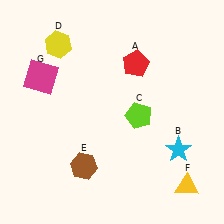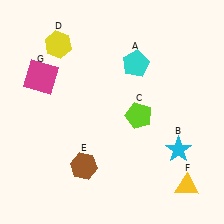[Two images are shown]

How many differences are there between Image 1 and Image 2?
There is 1 difference between the two images.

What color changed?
The pentagon (A) changed from red in Image 1 to cyan in Image 2.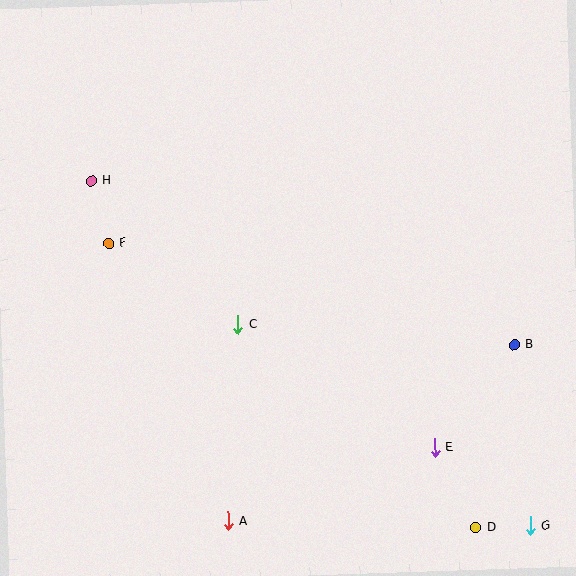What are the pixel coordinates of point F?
Point F is at (109, 243).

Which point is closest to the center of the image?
Point C at (238, 324) is closest to the center.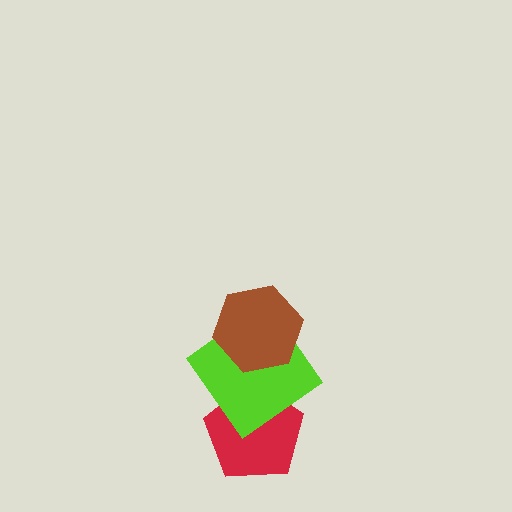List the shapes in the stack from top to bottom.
From top to bottom: the brown hexagon, the lime diamond, the red pentagon.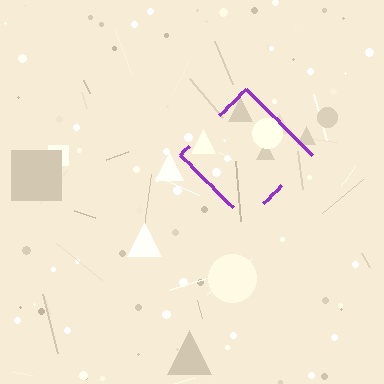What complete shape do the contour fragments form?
The contour fragments form a diamond.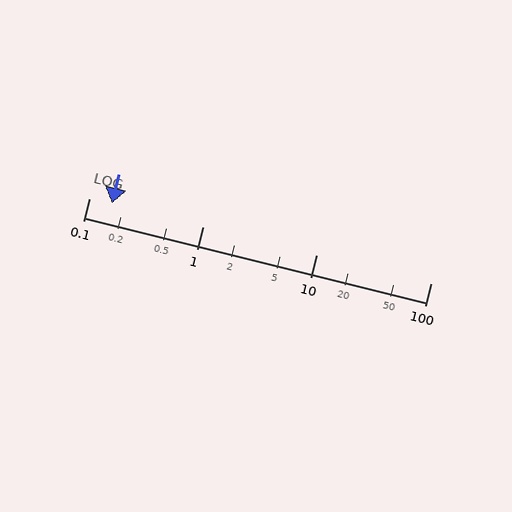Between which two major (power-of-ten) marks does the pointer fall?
The pointer is between 0.1 and 1.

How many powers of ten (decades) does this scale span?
The scale spans 3 decades, from 0.1 to 100.